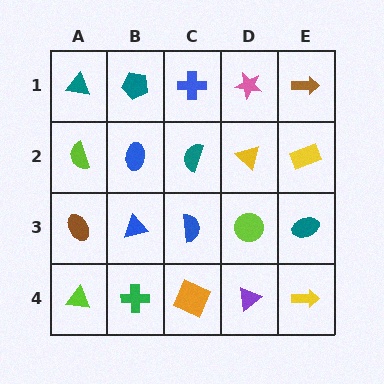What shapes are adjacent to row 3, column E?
A yellow rectangle (row 2, column E), a yellow arrow (row 4, column E), a lime circle (row 3, column D).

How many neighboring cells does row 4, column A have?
2.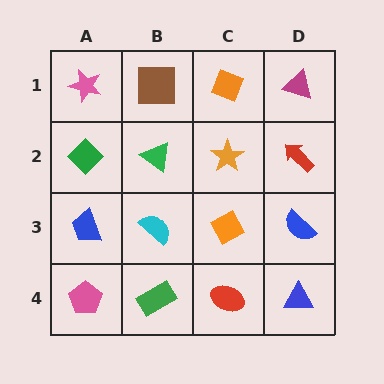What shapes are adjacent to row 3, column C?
An orange star (row 2, column C), a red ellipse (row 4, column C), a cyan semicircle (row 3, column B), a blue semicircle (row 3, column D).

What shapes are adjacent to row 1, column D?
A red arrow (row 2, column D), an orange diamond (row 1, column C).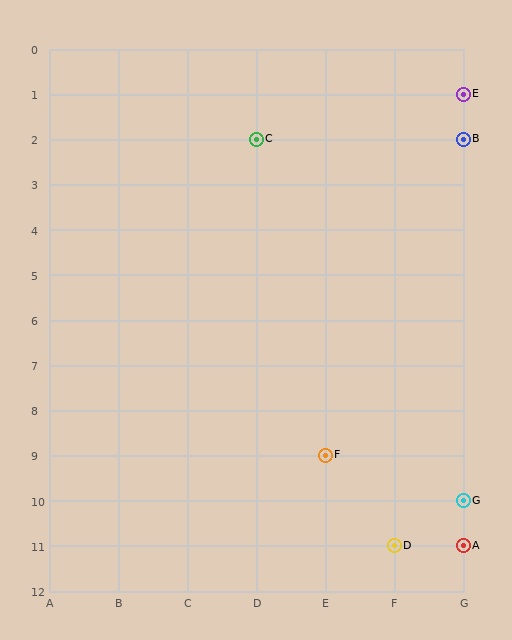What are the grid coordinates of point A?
Point A is at grid coordinates (G, 11).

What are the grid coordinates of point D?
Point D is at grid coordinates (F, 11).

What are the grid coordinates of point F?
Point F is at grid coordinates (E, 9).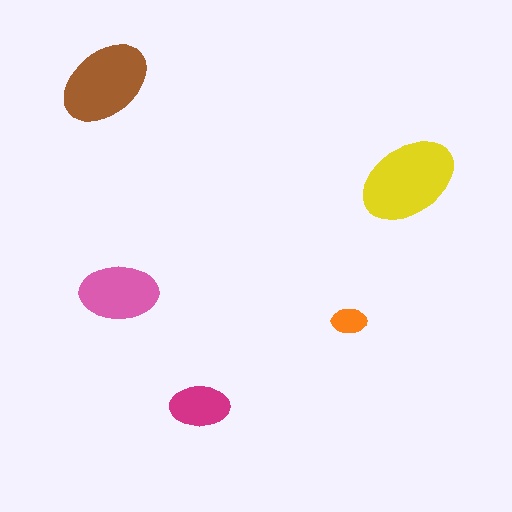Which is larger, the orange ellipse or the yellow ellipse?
The yellow one.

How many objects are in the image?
There are 5 objects in the image.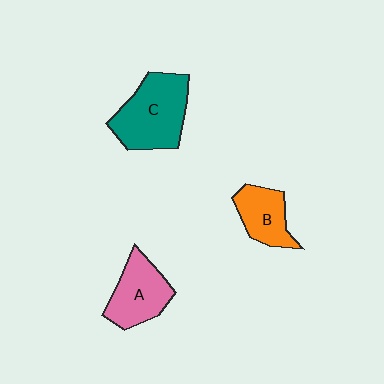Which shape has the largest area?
Shape C (teal).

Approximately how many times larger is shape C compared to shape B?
Approximately 1.7 times.